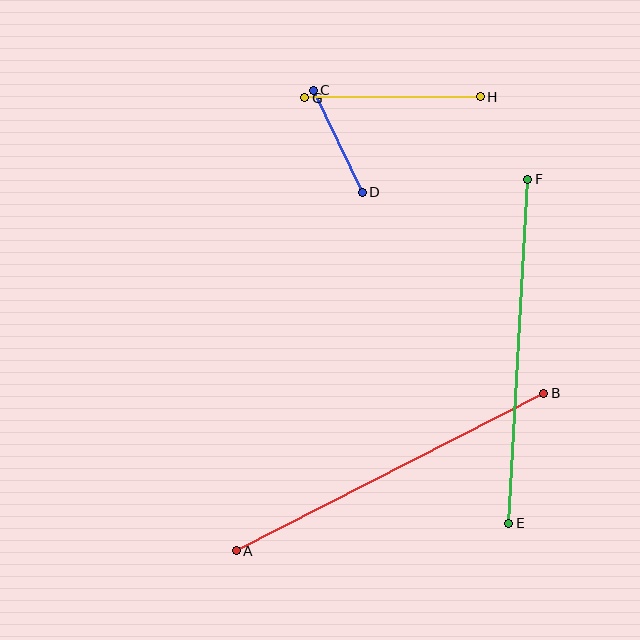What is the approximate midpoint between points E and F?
The midpoint is at approximately (518, 351) pixels.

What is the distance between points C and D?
The distance is approximately 113 pixels.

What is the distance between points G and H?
The distance is approximately 175 pixels.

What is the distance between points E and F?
The distance is approximately 345 pixels.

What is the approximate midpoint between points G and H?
The midpoint is at approximately (392, 97) pixels.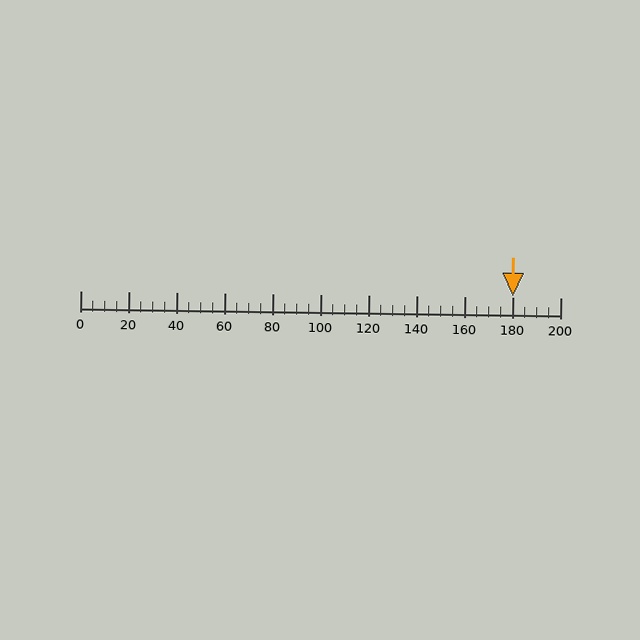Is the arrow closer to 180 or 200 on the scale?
The arrow is closer to 180.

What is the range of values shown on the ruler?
The ruler shows values from 0 to 200.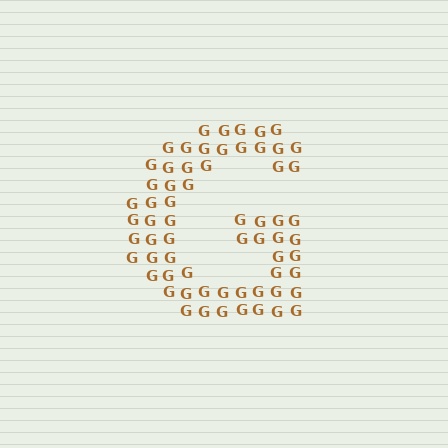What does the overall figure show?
The overall figure shows the letter G.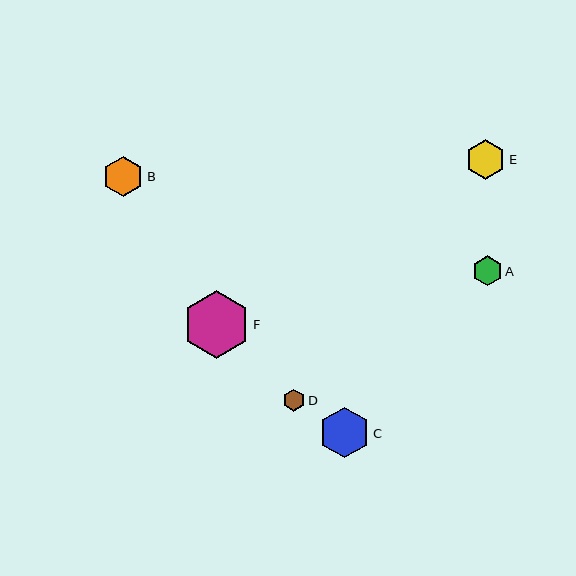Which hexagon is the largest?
Hexagon F is the largest with a size of approximately 68 pixels.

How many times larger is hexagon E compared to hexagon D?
Hexagon E is approximately 1.8 times the size of hexagon D.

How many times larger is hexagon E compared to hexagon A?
Hexagon E is approximately 1.3 times the size of hexagon A.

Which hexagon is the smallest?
Hexagon D is the smallest with a size of approximately 22 pixels.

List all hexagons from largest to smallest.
From largest to smallest: F, C, B, E, A, D.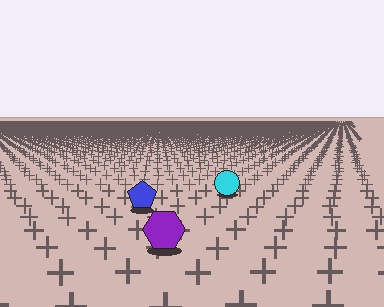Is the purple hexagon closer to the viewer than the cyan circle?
Yes. The purple hexagon is closer — you can tell from the texture gradient: the ground texture is coarser near it.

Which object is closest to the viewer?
The purple hexagon is closest. The texture marks near it are larger and more spread out.